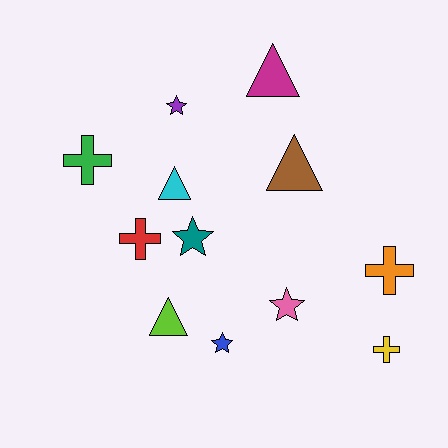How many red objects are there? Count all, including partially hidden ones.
There is 1 red object.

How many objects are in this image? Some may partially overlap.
There are 12 objects.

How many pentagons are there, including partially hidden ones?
There are no pentagons.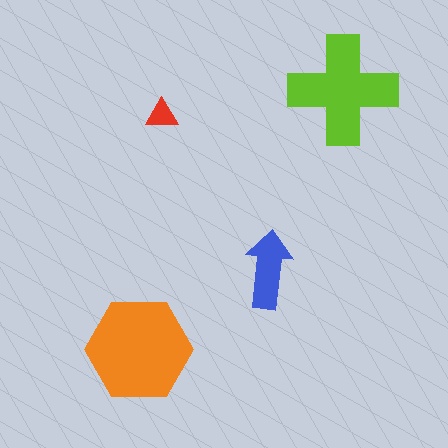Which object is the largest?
The orange hexagon.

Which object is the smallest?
The red triangle.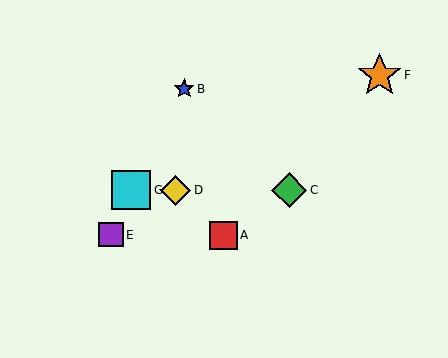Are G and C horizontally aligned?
Yes, both are at y≈190.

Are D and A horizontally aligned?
No, D is at y≈190 and A is at y≈235.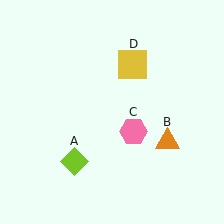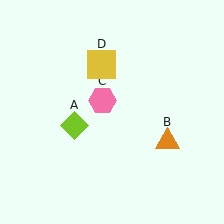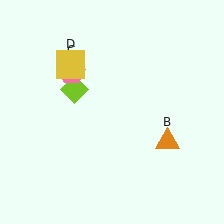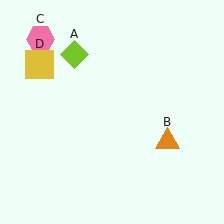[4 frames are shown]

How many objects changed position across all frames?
3 objects changed position: lime diamond (object A), pink hexagon (object C), yellow square (object D).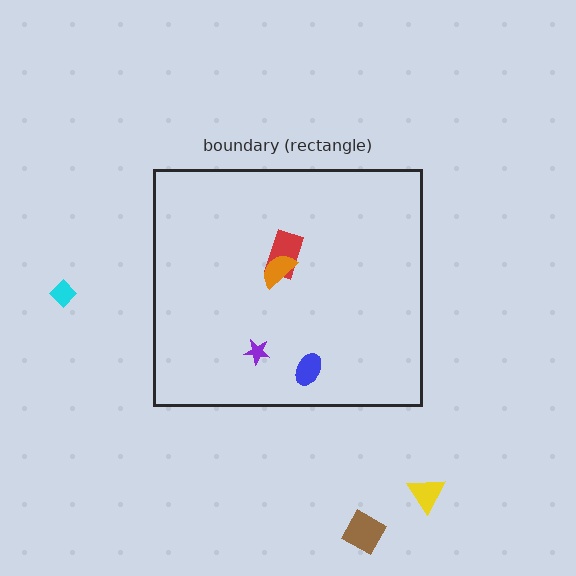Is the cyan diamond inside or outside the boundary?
Outside.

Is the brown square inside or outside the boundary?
Outside.